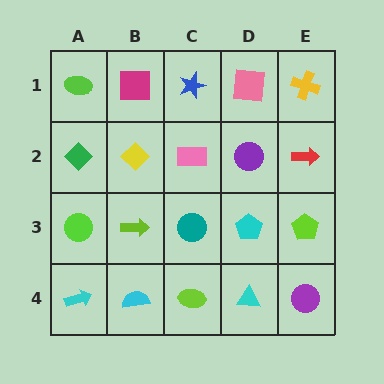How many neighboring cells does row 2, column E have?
3.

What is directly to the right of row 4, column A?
A cyan semicircle.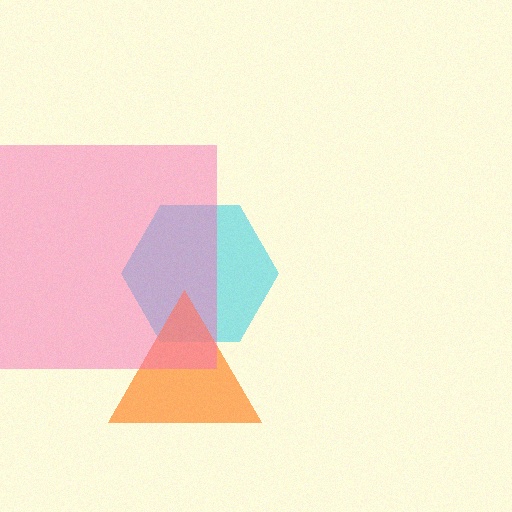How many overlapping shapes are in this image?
There are 3 overlapping shapes in the image.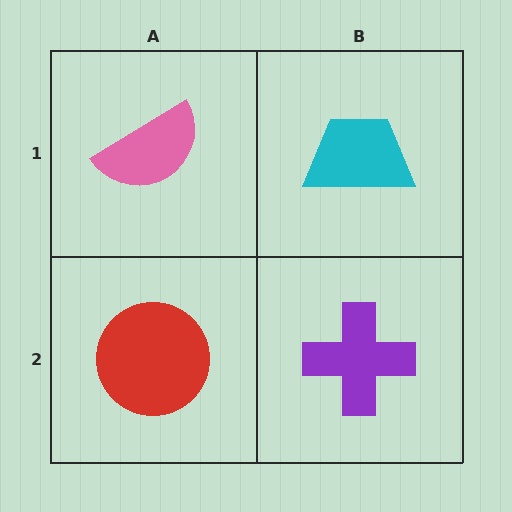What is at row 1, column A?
A pink semicircle.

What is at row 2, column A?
A red circle.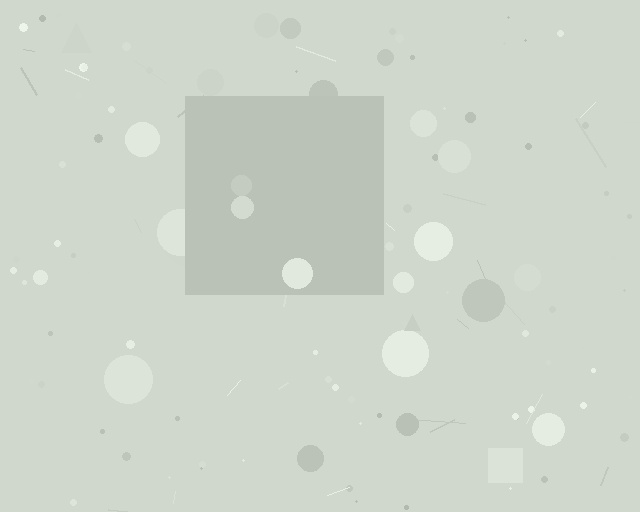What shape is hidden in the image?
A square is hidden in the image.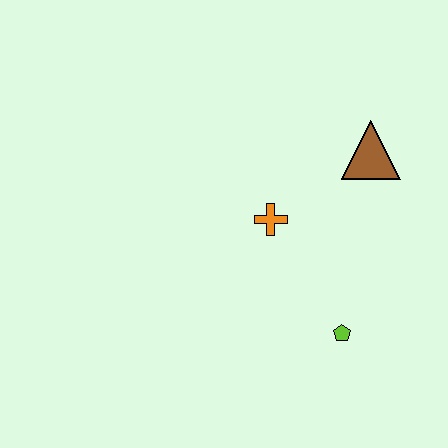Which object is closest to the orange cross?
The brown triangle is closest to the orange cross.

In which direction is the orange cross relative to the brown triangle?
The orange cross is to the left of the brown triangle.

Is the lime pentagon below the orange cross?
Yes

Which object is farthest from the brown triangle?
The lime pentagon is farthest from the brown triangle.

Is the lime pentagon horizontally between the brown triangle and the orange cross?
Yes